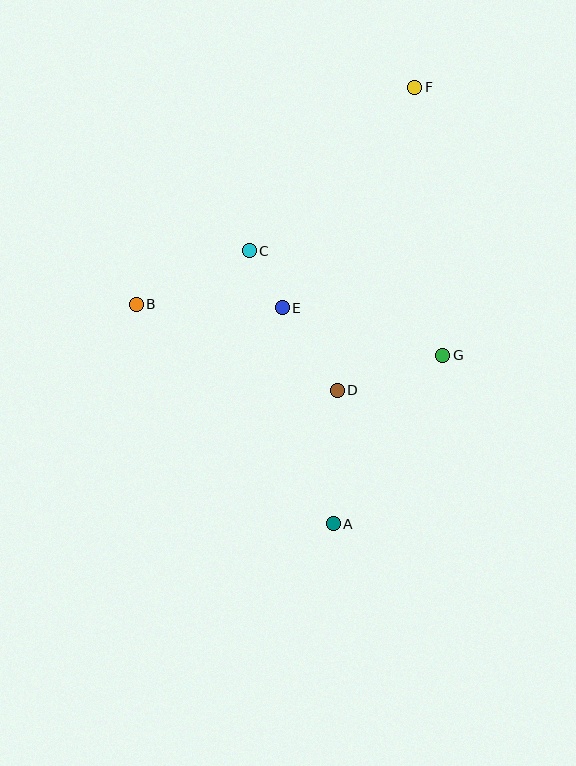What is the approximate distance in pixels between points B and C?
The distance between B and C is approximately 125 pixels.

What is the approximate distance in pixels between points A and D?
The distance between A and D is approximately 134 pixels.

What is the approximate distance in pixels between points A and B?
The distance between A and B is approximately 295 pixels.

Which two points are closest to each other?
Points C and E are closest to each other.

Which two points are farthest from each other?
Points A and F are farthest from each other.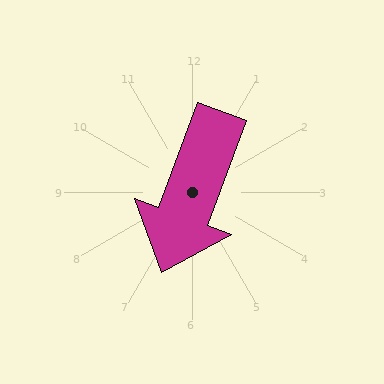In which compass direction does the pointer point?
South.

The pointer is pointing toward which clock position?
Roughly 7 o'clock.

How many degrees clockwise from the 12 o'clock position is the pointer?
Approximately 200 degrees.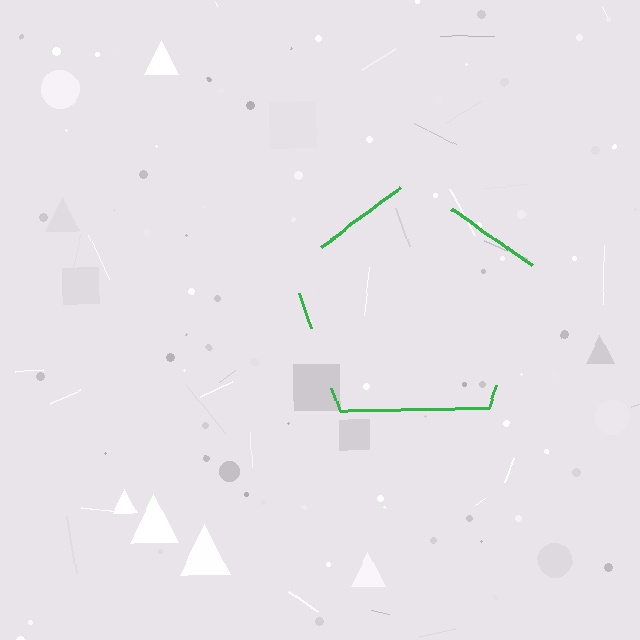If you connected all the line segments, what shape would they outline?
They would outline a pentagon.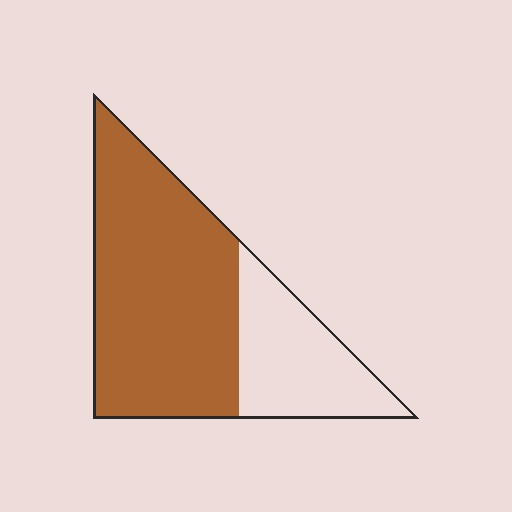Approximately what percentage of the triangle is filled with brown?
Approximately 70%.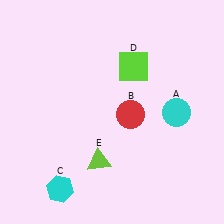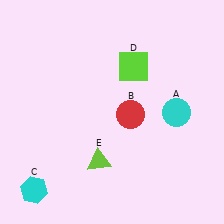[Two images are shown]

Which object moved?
The cyan hexagon (C) moved left.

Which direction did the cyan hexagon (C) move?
The cyan hexagon (C) moved left.